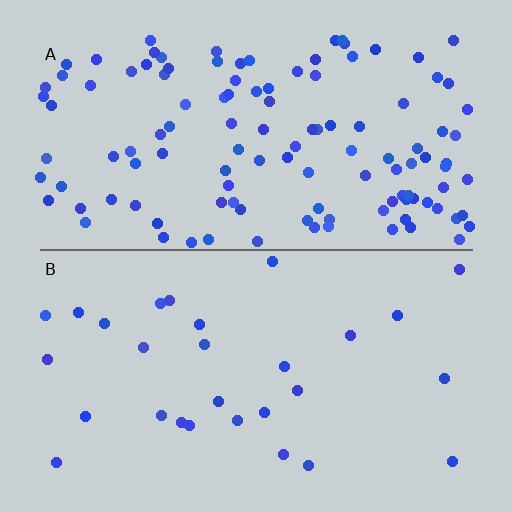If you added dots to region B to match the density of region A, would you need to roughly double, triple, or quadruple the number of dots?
Approximately quadruple.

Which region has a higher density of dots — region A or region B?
A (the top).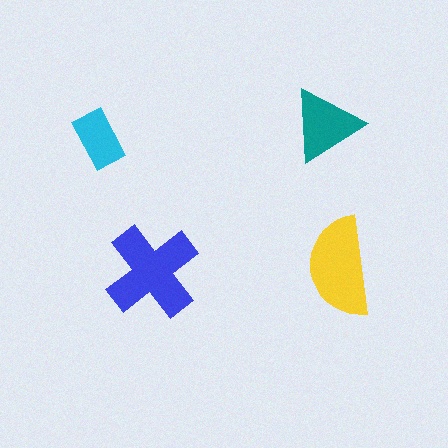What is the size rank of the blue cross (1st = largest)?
1st.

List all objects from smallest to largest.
The cyan rectangle, the teal triangle, the yellow semicircle, the blue cross.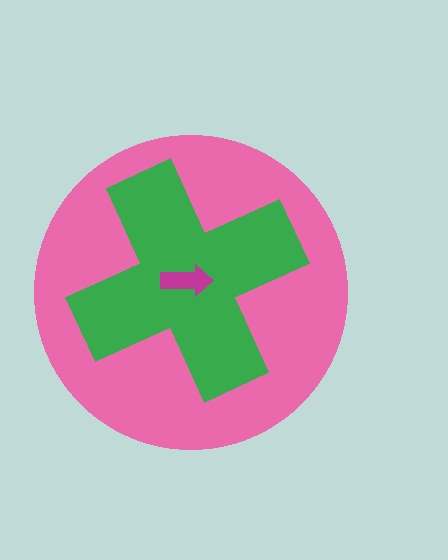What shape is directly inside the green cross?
The magenta arrow.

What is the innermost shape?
The magenta arrow.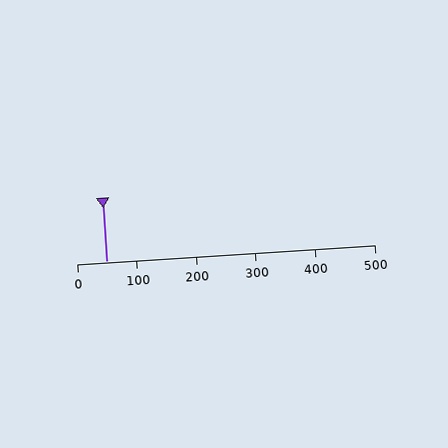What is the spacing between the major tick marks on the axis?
The major ticks are spaced 100 apart.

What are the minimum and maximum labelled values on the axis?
The axis runs from 0 to 500.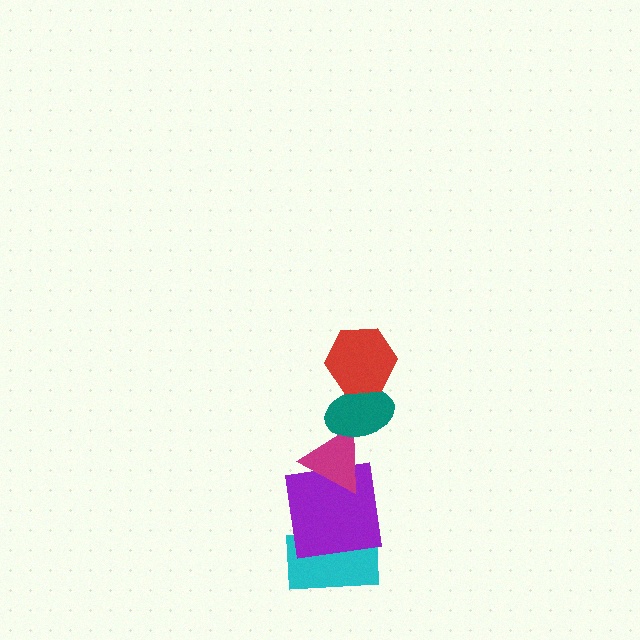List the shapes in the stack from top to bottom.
From top to bottom: the red hexagon, the teal ellipse, the magenta triangle, the purple square, the cyan rectangle.